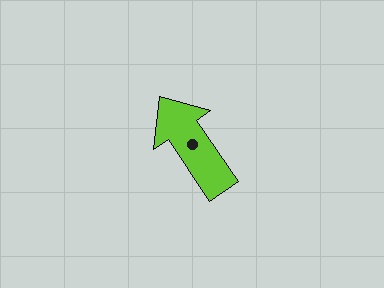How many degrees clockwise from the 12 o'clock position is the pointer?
Approximately 326 degrees.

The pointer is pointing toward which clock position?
Roughly 11 o'clock.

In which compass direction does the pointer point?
Northwest.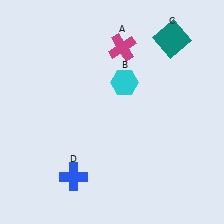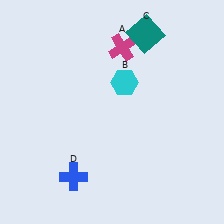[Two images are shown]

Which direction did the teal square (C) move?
The teal square (C) moved left.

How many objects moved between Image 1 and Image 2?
1 object moved between the two images.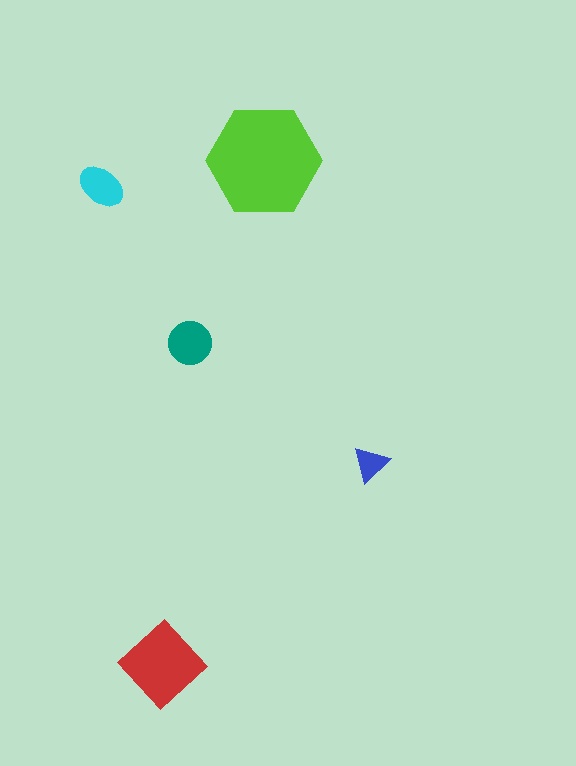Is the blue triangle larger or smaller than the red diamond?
Smaller.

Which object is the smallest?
The blue triangle.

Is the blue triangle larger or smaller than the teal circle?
Smaller.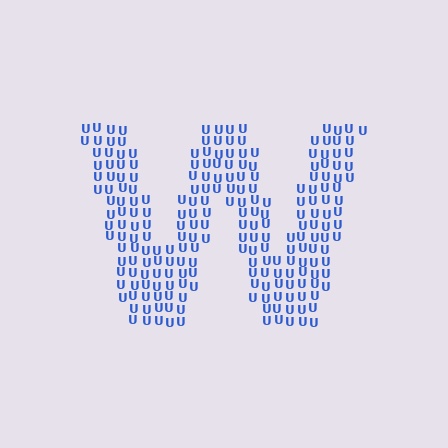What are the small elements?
The small elements are letter U's.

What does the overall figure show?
The overall figure shows the letter W.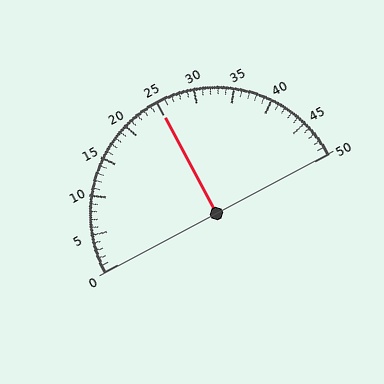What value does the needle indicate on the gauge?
The needle indicates approximately 25.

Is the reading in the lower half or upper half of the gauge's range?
The reading is in the upper half of the range (0 to 50).